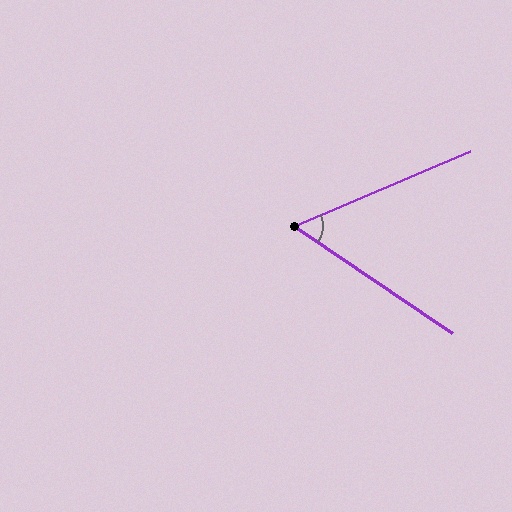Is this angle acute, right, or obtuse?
It is acute.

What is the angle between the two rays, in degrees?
Approximately 57 degrees.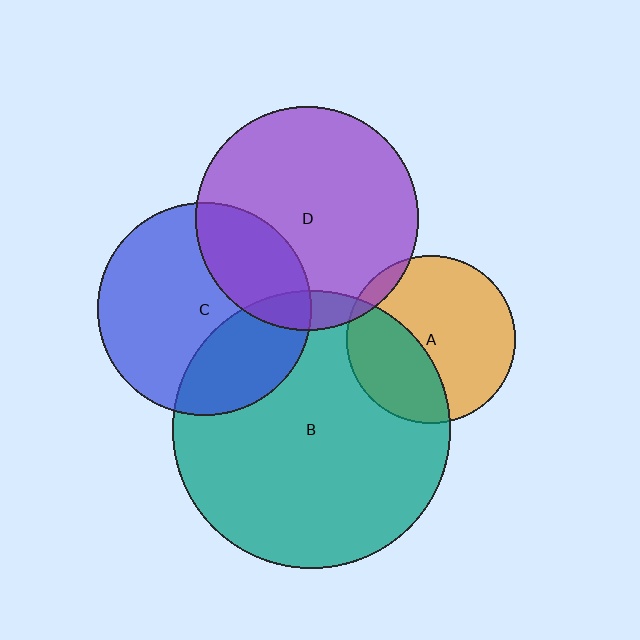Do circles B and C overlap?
Yes.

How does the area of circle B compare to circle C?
Approximately 1.7 times.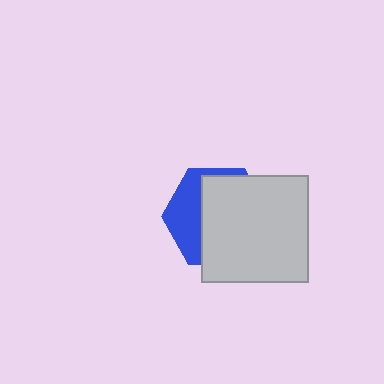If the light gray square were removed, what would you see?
You would see the complete blue hexagon.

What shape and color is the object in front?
The object in front is a light gray square.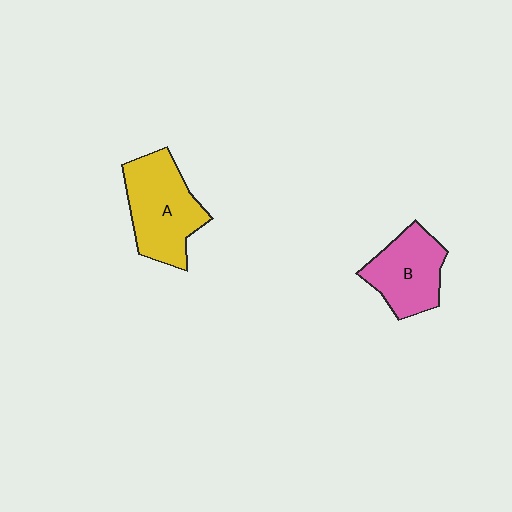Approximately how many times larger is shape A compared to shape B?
Approximately 1.2 times.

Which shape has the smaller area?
Shape B (pink).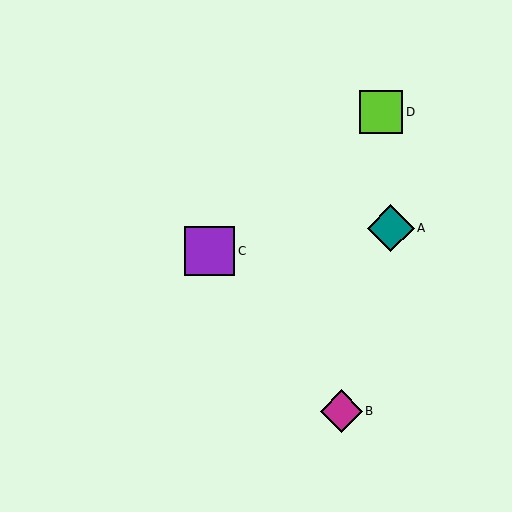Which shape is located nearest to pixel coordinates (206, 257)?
The purple square (labeled C) at (210, 251) is nearest to that location.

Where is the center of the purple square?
The center of the purple square is at (210, 251).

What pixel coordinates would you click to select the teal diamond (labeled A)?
Click at (391, 228) to select the teal diamond A.